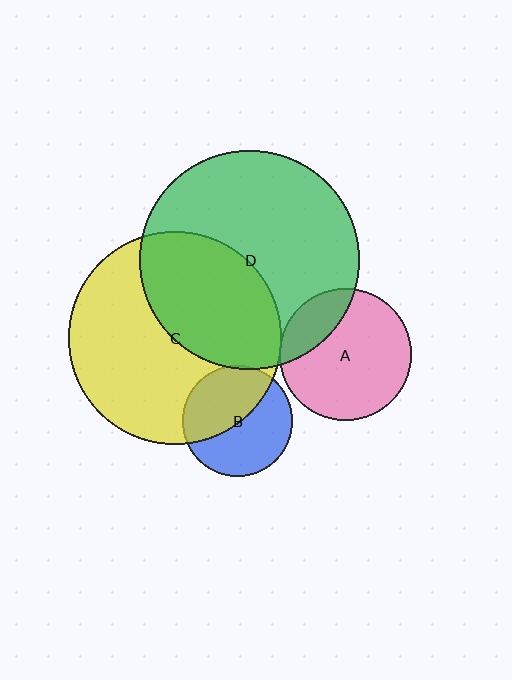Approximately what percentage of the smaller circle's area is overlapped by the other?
Approximately 40%.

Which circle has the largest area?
Circle D (green).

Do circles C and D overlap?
Yes.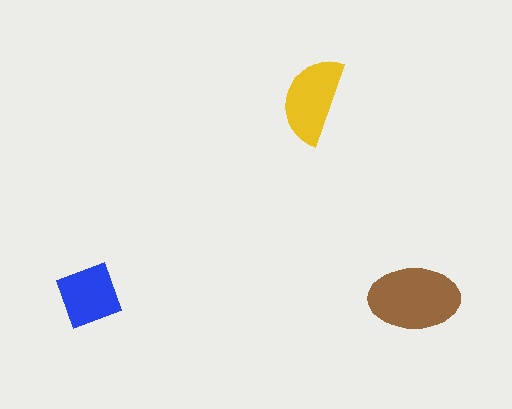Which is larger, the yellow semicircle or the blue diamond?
The yellow semicircle.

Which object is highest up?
The yellow semicircle is topmost.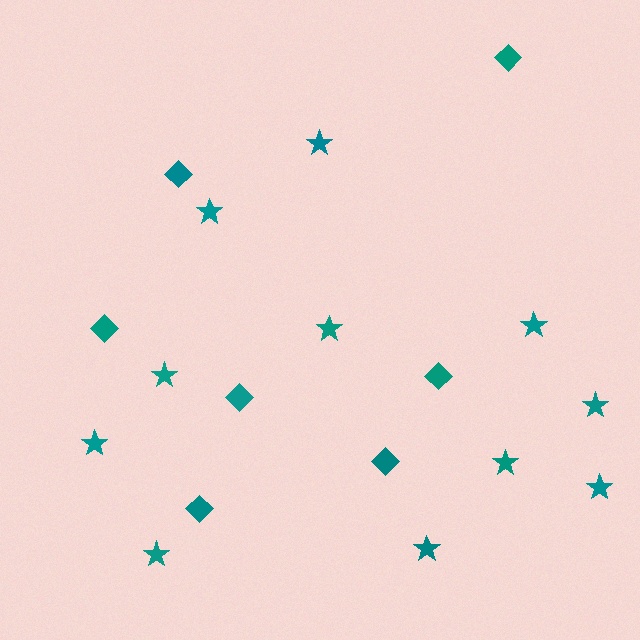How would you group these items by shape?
There are 2 groups: one group of stars (11) and one group of diamonds (7).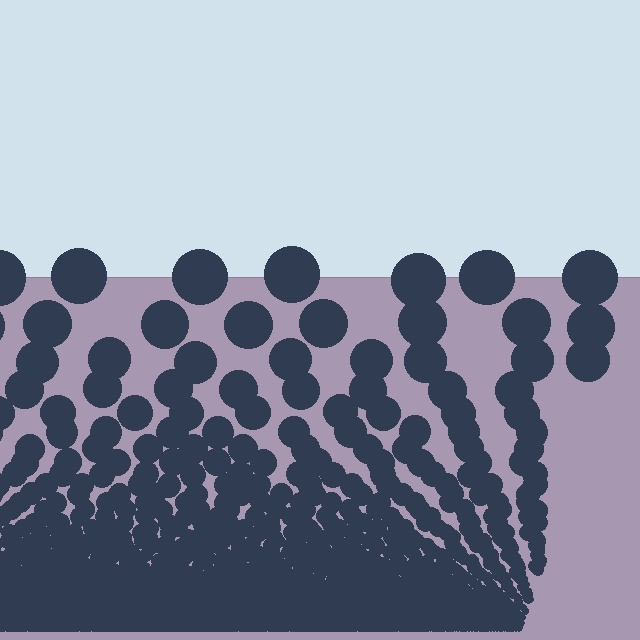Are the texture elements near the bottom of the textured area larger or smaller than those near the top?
Smaller. The gradient is inverted — elements near the bottom are smaller and denser.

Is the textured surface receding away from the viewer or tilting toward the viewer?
The surface appears to tilt toward the viewer. Texture elements get larger and sparser toward the top.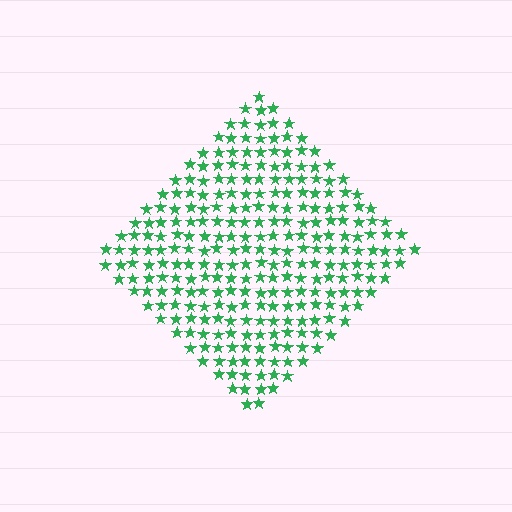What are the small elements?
The small elements are stars.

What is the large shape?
The large shape is a diamond.